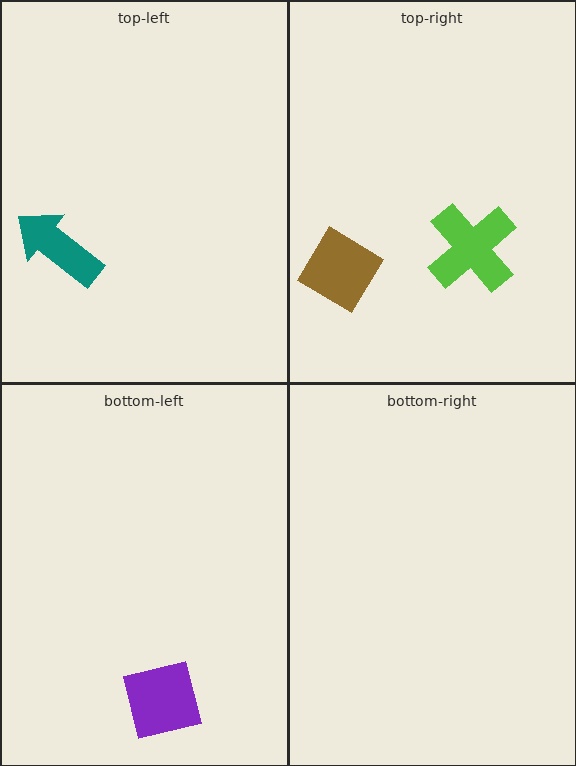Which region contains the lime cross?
The top-right region.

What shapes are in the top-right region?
The lime cross, the brown diamond.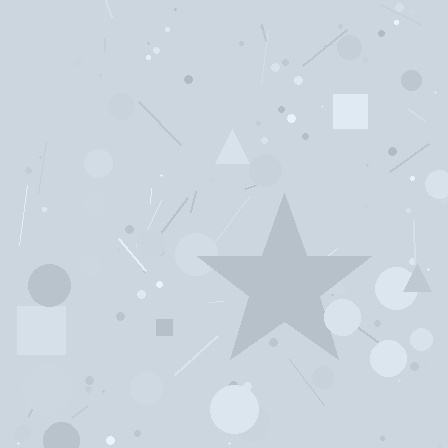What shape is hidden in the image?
A star is hidden in the image.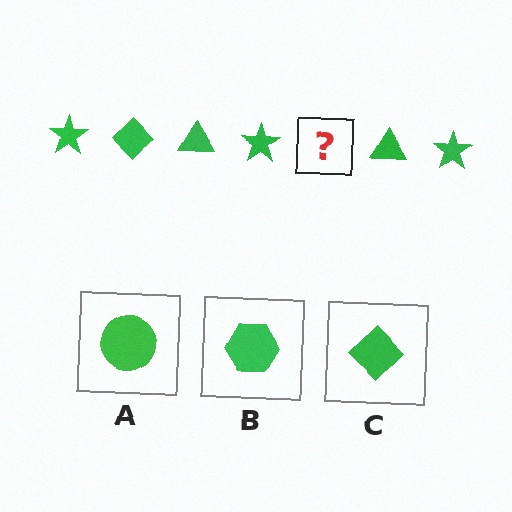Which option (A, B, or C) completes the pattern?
C.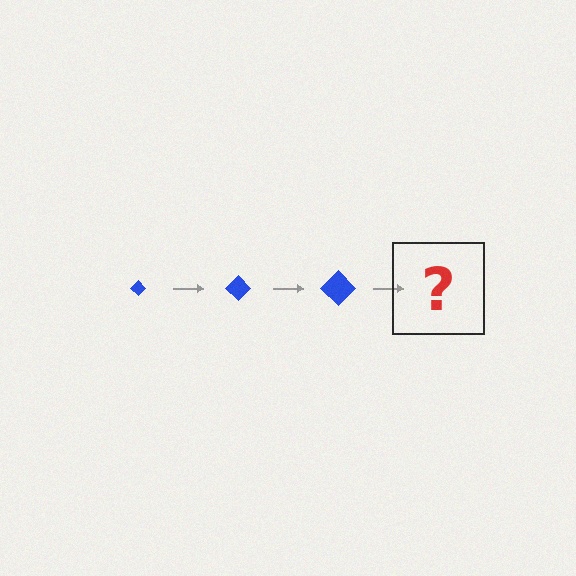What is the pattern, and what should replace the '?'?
The pattern is that the diamond gets progressively larger each step. The '?' should be a blue diamond, larger than the previous one.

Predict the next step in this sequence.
The next step is a blue diamond, larger than the previous one.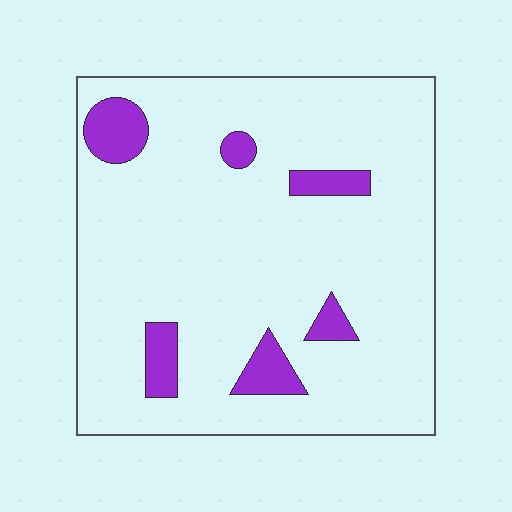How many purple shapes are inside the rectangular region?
6.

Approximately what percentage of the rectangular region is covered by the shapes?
Approximately 10%.